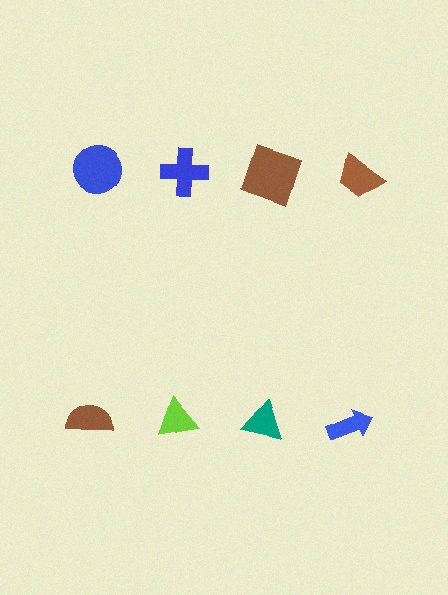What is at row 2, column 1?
A brown semicircle.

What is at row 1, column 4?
A brown trapezoid.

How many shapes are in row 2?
4 shapes.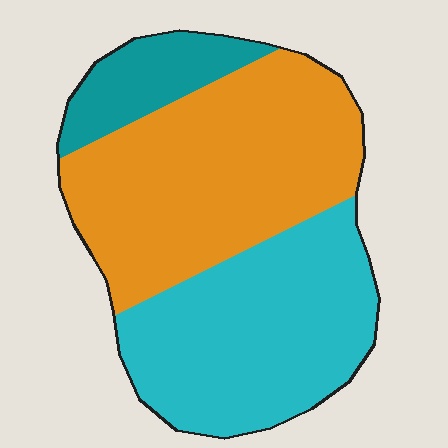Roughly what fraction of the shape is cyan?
Cyan covers about 40% of the shape.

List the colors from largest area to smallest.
From largest to smallest: orange, cyan, teal.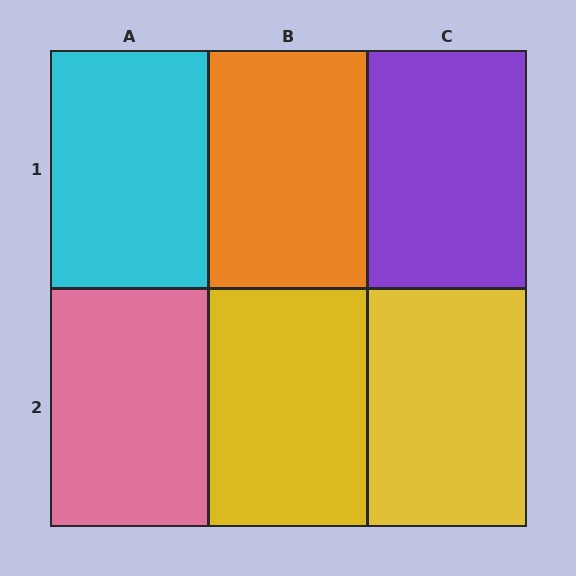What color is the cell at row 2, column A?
Pink.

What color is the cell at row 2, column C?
Yellow.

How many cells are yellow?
2 cells are yellow.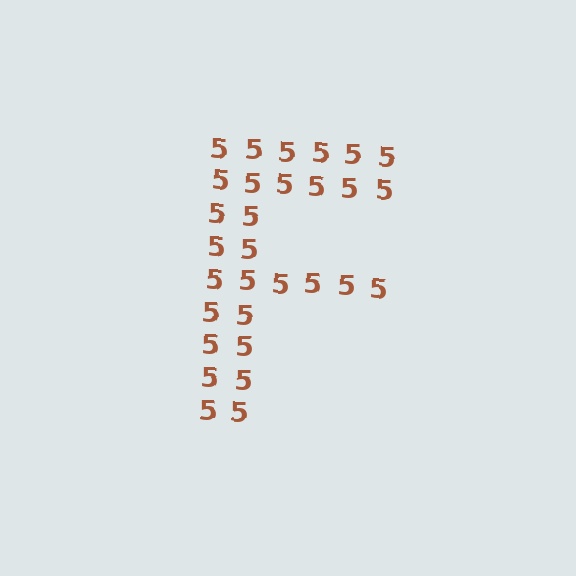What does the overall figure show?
The overall figure shows the letter F.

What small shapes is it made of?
It is made of small digit 5's.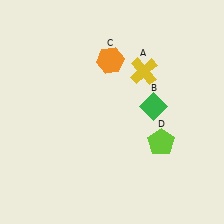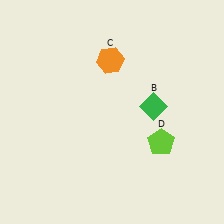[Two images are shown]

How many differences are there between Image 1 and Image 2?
There is 1 difference between the two images.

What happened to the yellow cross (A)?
The yellow cross (A) was removed in Image 2. It was in the top-right area of Image 1.